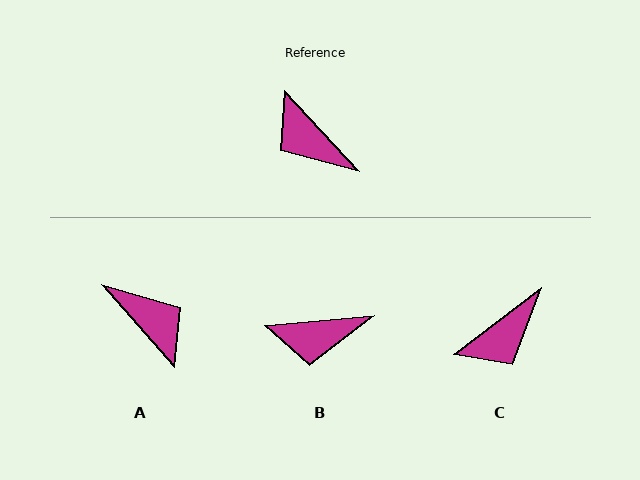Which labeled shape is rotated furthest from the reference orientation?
A, about 179 degrees away.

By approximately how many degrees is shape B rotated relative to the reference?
Approximately 53 degrees counter-clockwise.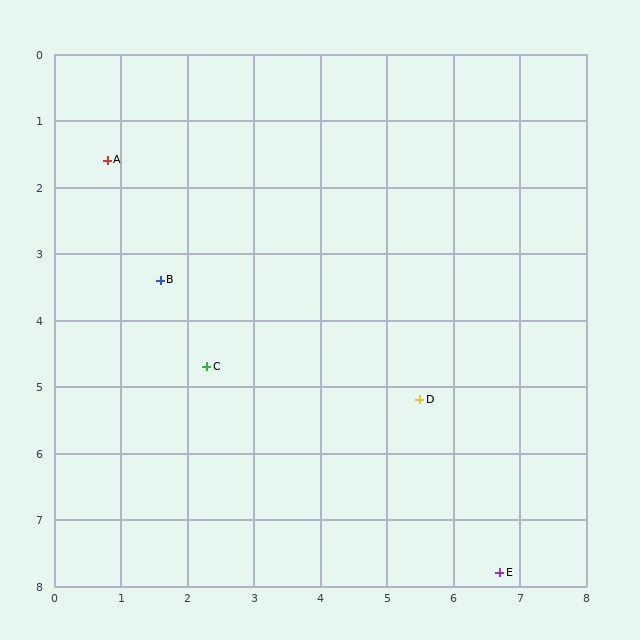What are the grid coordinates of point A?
Point A is at approximately (0.8, 1.6).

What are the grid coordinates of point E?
Point E is at approximately (6.7, 7.8).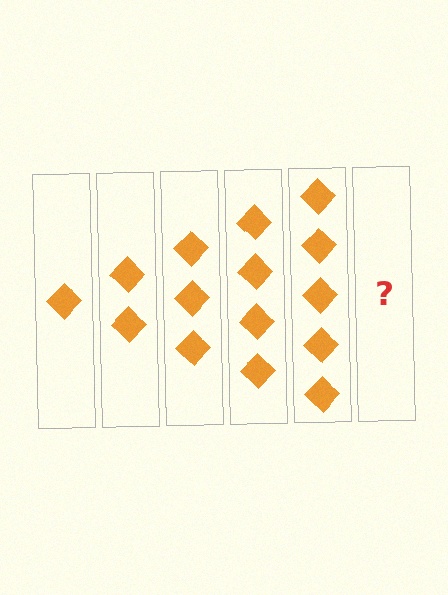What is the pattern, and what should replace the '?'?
The pattern is that each step adds one more diamond. The '?' should be 6 diamonds.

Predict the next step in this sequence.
The next step is 6 diamonds.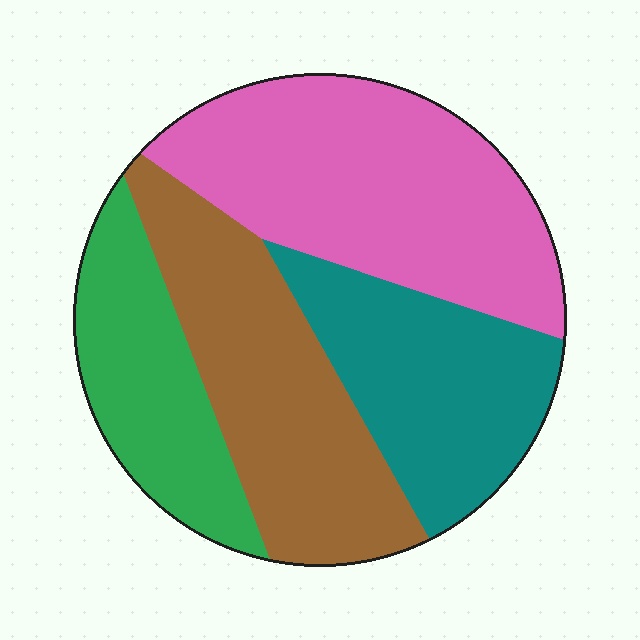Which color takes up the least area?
Green, at roughly 20%.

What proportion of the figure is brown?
Brown takes up between a sixth and a third of the figure.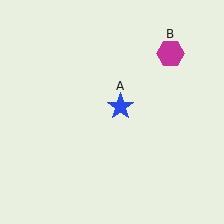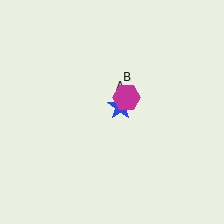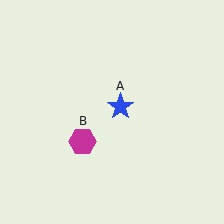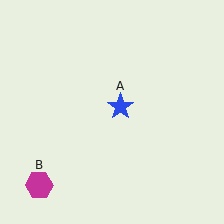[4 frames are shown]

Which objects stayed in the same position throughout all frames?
Blue star (object A) remained stationary.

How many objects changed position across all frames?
1 object changed position: magenta hexagon (object B).